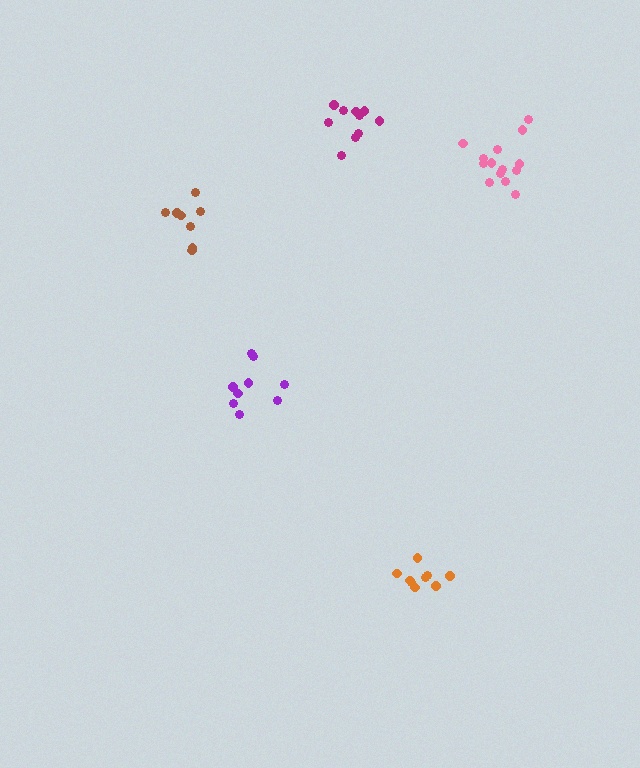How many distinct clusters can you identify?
There are 5 distinct clusters.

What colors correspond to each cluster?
The clusters are colored: purple, orange, brown, pink, magenta.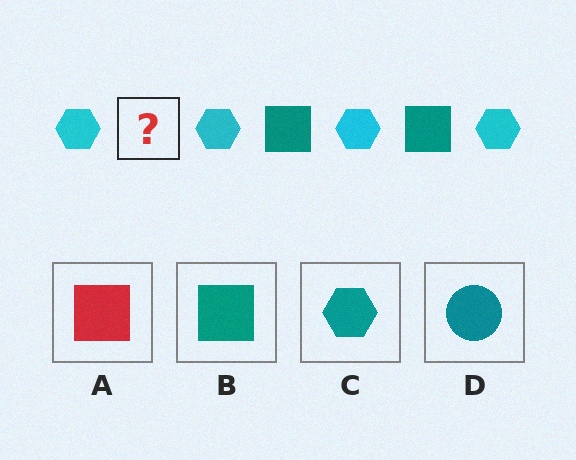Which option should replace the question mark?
Option B.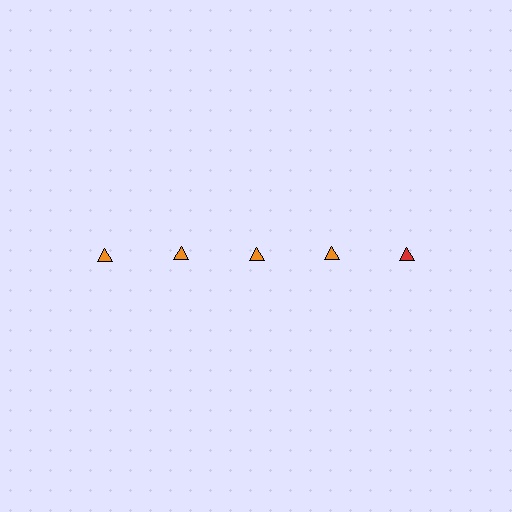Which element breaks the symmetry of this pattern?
The red triangle in the top row, rightmost column breaks the symmetry. All other shapes are orange triangles.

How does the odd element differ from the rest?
It has a different color: red instead of orange.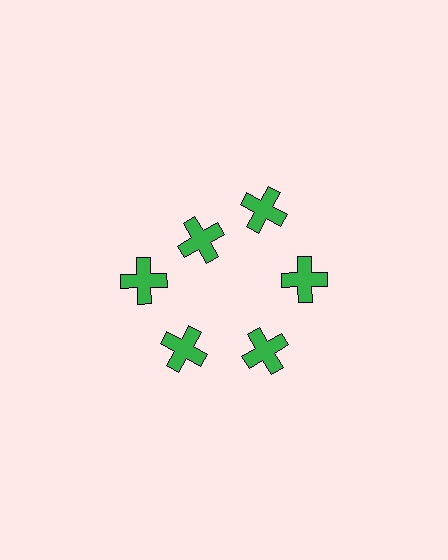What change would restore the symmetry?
The symmetry would be restored by moving it outward, back onto the ring so that all 6 crosses sit at equal angles and equal distance from the center.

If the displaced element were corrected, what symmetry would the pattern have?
It would have 6-fold rotational symmetry — the pattern would map onto itself every 60 degrees.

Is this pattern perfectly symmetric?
No. The 6 green crosses are arranged in a ring, but one element near the 11 o'clock position is pulled inward toward the center, breaking the 6-fold rotational symmetry.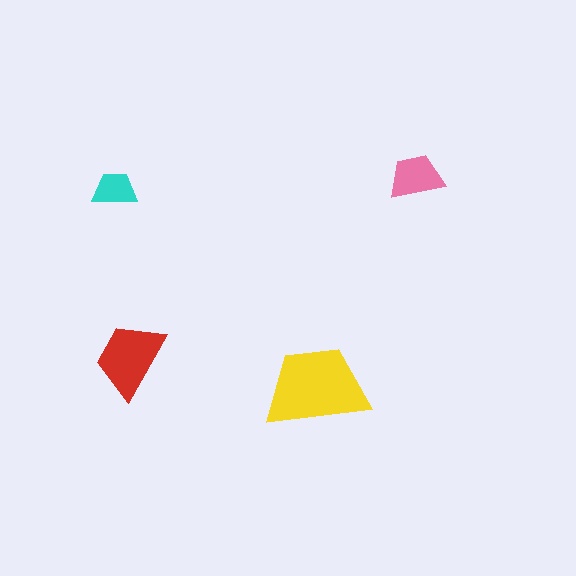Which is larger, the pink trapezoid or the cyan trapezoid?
The pink one.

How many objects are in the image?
There are 4 objects in the image.